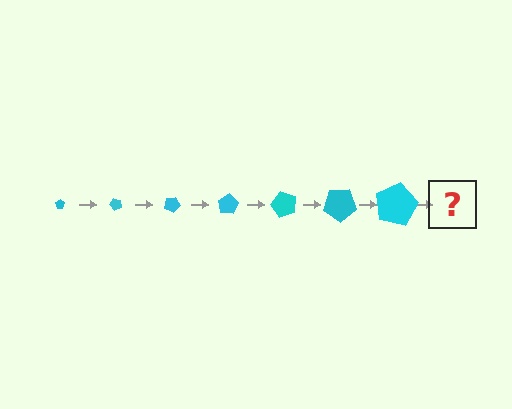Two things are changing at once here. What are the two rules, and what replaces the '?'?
The two rules are that the pentagon grows larger each step and it rotates 50 degrees each step. The '?' should be a pentagon, larger than the previous one and rotated 350 degrees from the start.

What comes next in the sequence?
The next element should be a pentagon, larger than the previous one and rotated 350 degrees from the start.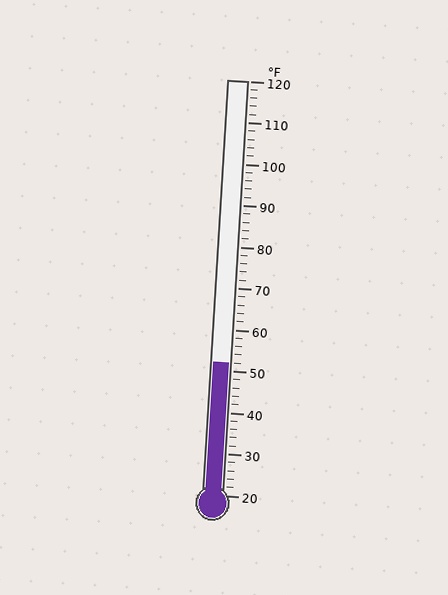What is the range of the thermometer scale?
The thermometer scale ranges from 20°F to 120°F.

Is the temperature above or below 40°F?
The temperature is above 40°F.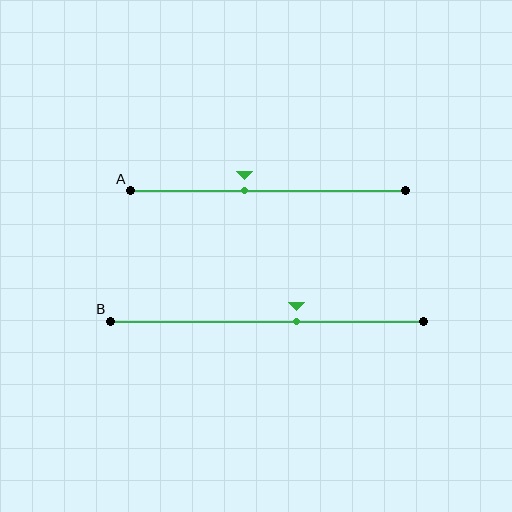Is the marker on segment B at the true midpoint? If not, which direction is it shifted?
No, the marker on segment B is shifted to the right by about 10% of the segment length.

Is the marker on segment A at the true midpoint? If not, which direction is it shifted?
No, the marker on segment A is shifted to the left by about 8% of the segment length.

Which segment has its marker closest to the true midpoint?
Segment A has its marker closest to the true midpoint.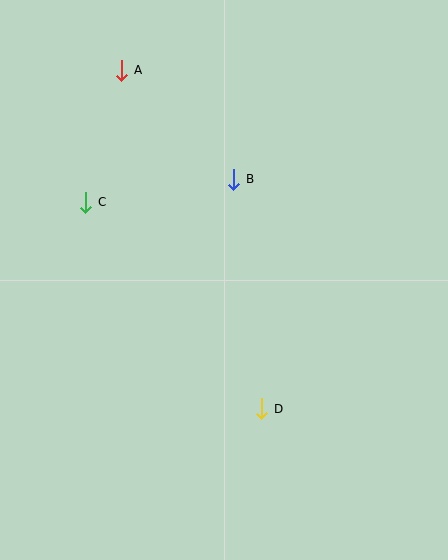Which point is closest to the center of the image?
Point B at (234, 179) is closest to the center.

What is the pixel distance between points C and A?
The distance between C and A is 137 pixels.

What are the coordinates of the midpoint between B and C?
The midpoint between B and C is at (160, 191).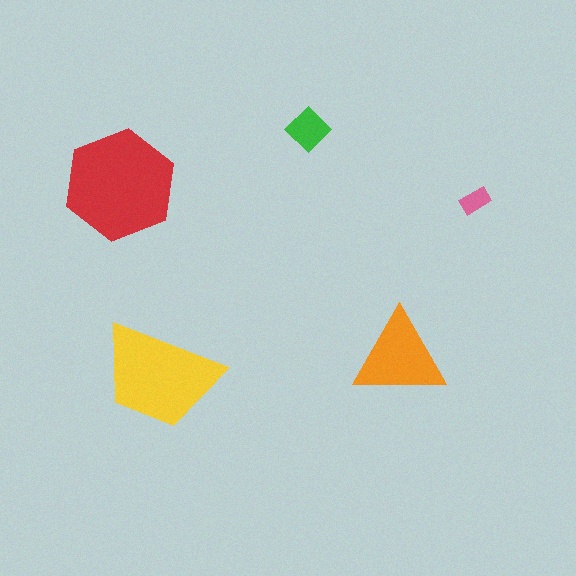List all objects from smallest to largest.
The pink rectangle, the green diamond, the orange triangle, the yellow trapezoid, the red hexagon.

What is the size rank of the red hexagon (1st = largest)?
1st.